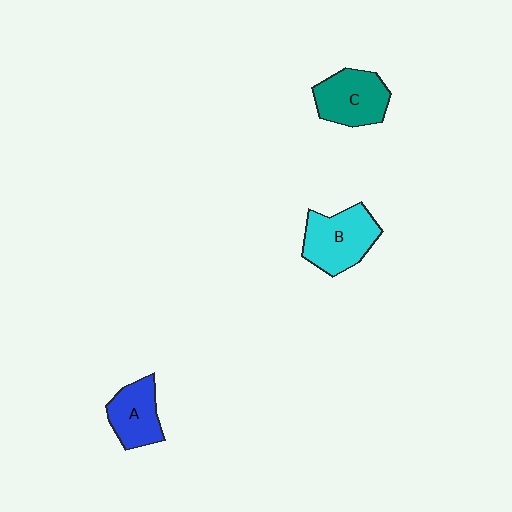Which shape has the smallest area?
Shape A (blue).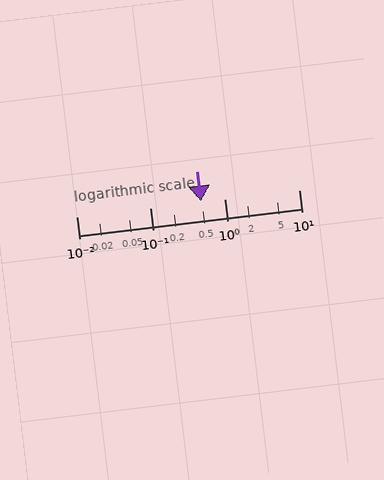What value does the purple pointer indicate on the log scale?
The pointer indicates approximately 0.48.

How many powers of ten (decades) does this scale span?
The scale spans 3 decades, from 0.01 to 10.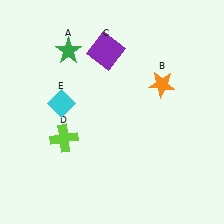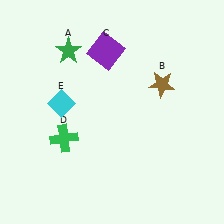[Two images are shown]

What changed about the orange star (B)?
In Image 1, B is orange. In Image 2, it changed to brown.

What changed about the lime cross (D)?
In Image 1, D is lime. In Image 2, it changed to green.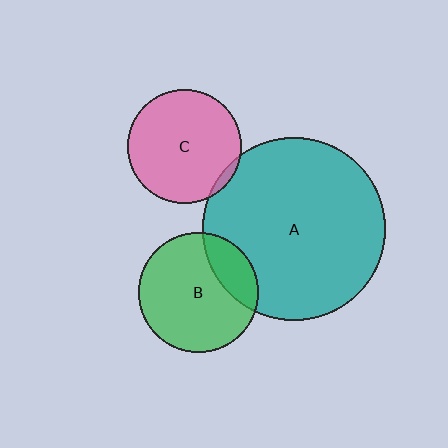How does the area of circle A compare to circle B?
Approximately 2.3 times.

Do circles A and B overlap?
Yes.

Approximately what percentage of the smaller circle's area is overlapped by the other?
Approximately 20%.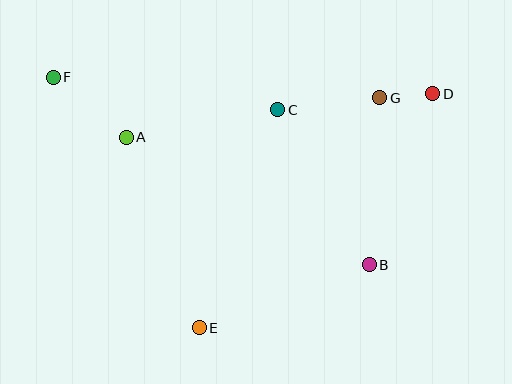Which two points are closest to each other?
Points D and G are closest to each other.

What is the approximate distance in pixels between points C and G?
The distance between C and G is approximately 103 pixels.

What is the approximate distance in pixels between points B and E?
The distance between B and E is approximately 181 pixels.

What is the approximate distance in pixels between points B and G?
The distance between B and G is approximately 168 pixels.